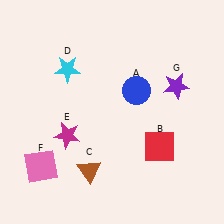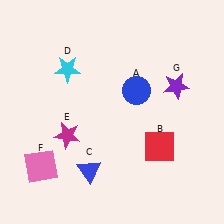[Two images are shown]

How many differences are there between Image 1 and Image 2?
There is 1 difference between the two images.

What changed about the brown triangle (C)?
In Image 1, C is brown. In Image 2, it changed to blue.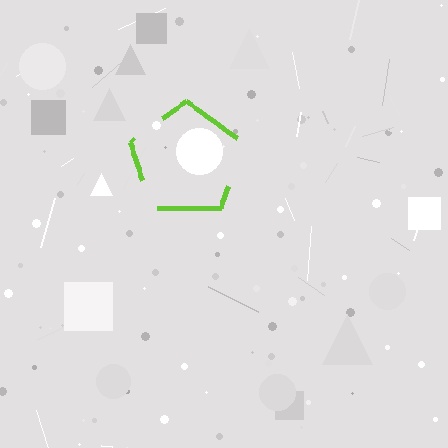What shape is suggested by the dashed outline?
The dashed outline suggests a pentagon.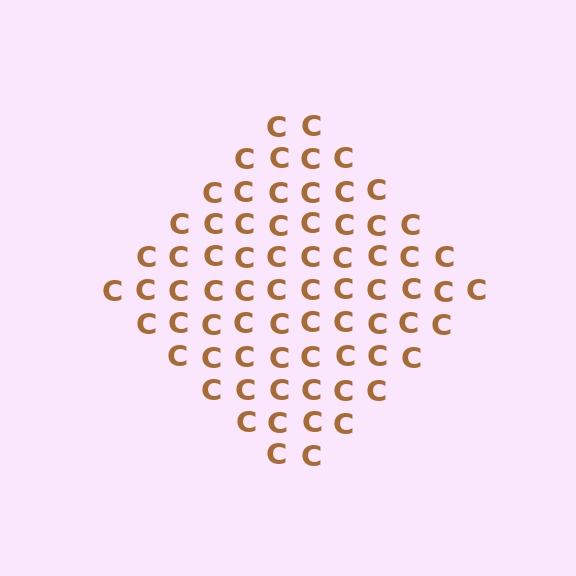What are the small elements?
The small elements are letter C's.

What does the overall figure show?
The overall figure shows a diamond.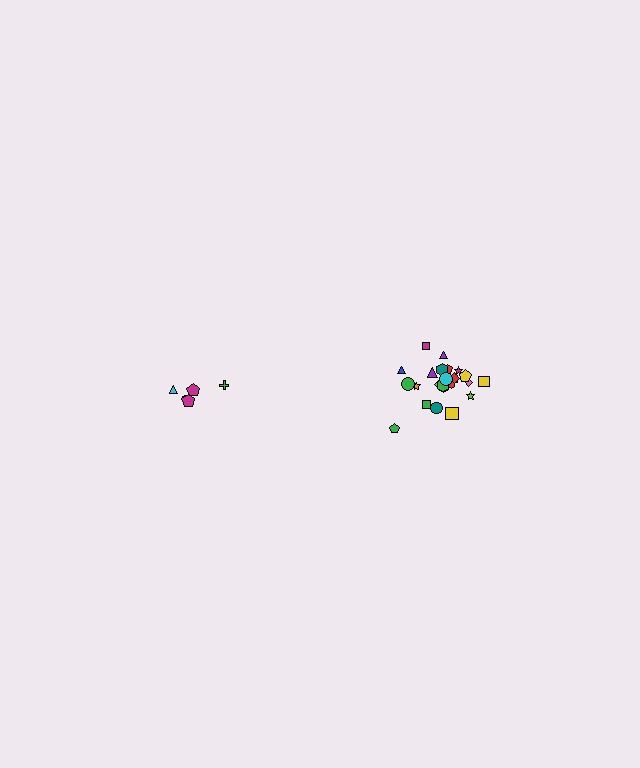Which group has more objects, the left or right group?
The right group.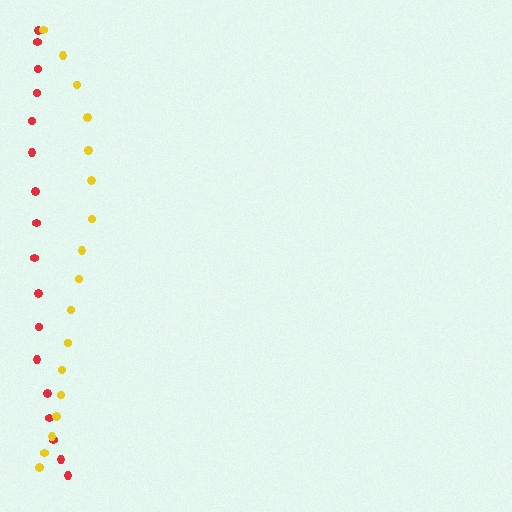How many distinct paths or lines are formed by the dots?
There are 2 distinct paths.